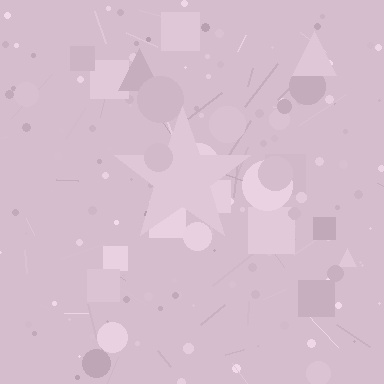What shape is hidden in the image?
A star is hidden in the image.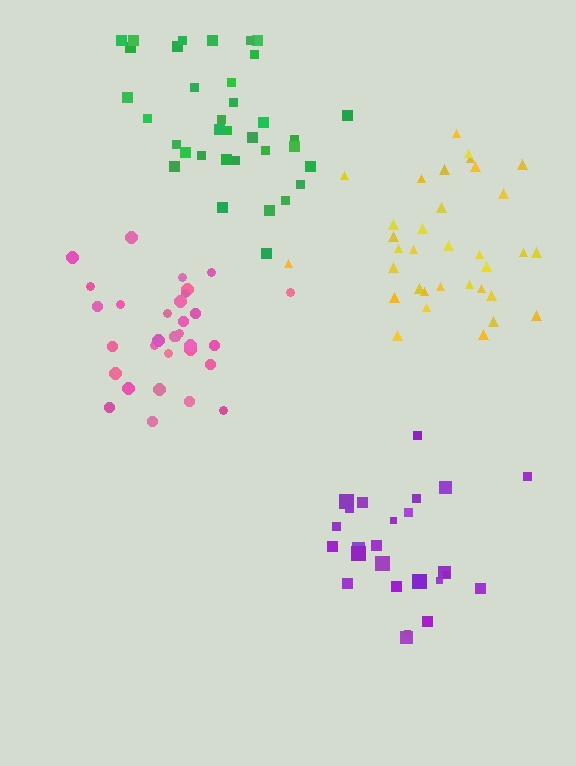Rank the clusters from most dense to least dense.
pink, purple, yellow, green.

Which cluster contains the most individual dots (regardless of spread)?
Green (35).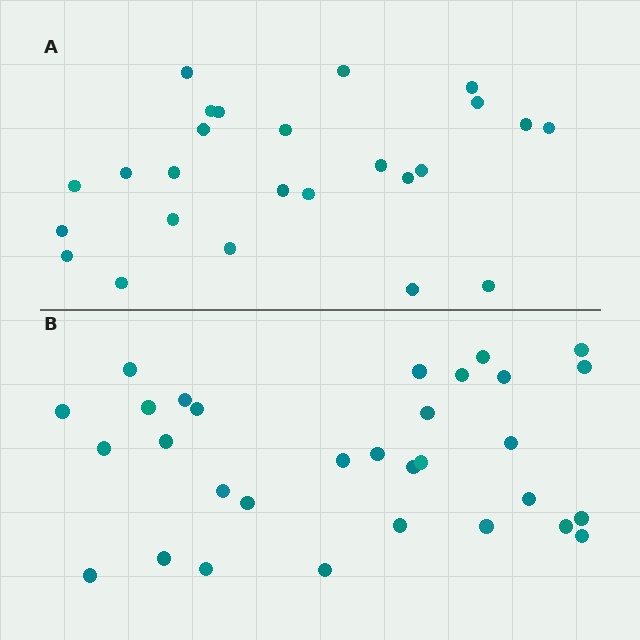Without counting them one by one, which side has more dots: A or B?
Region B (the bottom region) has more dots.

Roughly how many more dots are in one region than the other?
Region B has about 6 more dots than region A.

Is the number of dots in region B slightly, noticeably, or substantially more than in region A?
Region B has only slightly more — the two regions are fairly close. The ratio is roughly 1.2 to 1.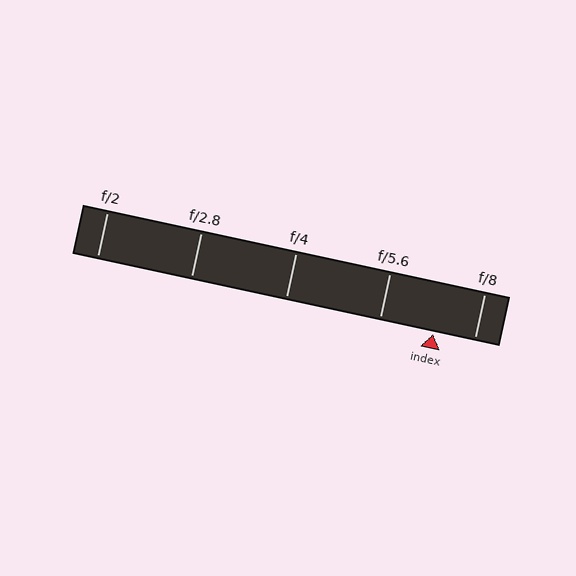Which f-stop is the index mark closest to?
The index mark is closest to f/8.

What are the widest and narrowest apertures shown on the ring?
The widest aperture shown is f/2 and the narrowest is f/8.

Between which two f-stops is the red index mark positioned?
The index mark is between f/5.6 and f/8.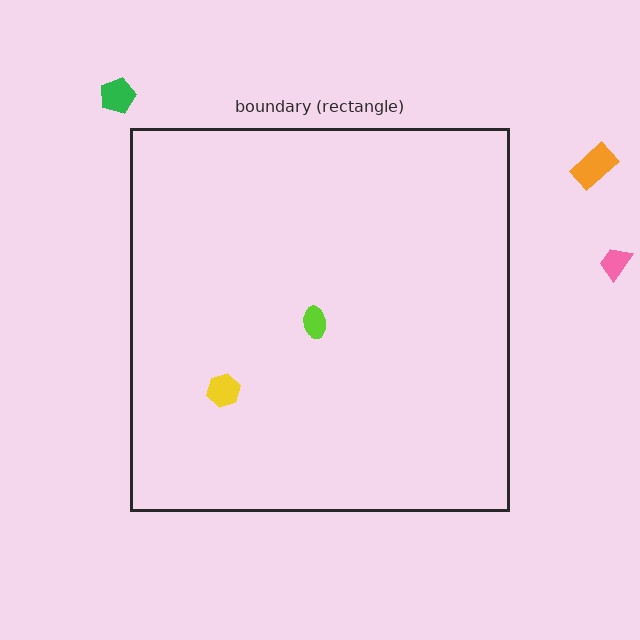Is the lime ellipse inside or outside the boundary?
Inside.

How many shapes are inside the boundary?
2 inside, 3 outside.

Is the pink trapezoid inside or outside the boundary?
Outside.